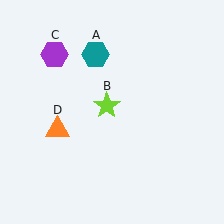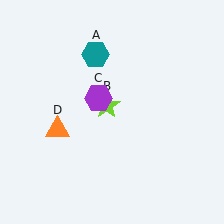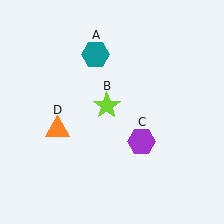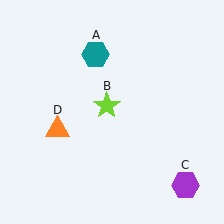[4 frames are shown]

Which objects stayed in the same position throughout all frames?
Teal hexagon (object A) and lime star (object B) and orange triangle (object D) remained stationary.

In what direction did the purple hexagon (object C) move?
The purple hexagon (object C) moved down and to the right.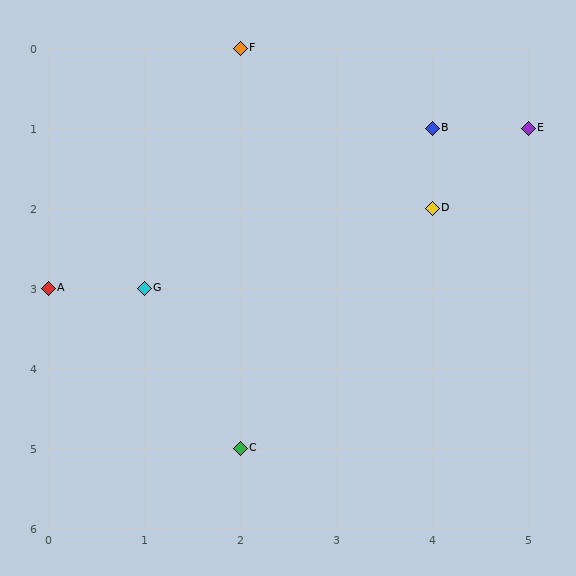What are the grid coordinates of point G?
Point G is at grid coordinates (1, 3).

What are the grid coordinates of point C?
Point C is at grid coordinates (2, 5).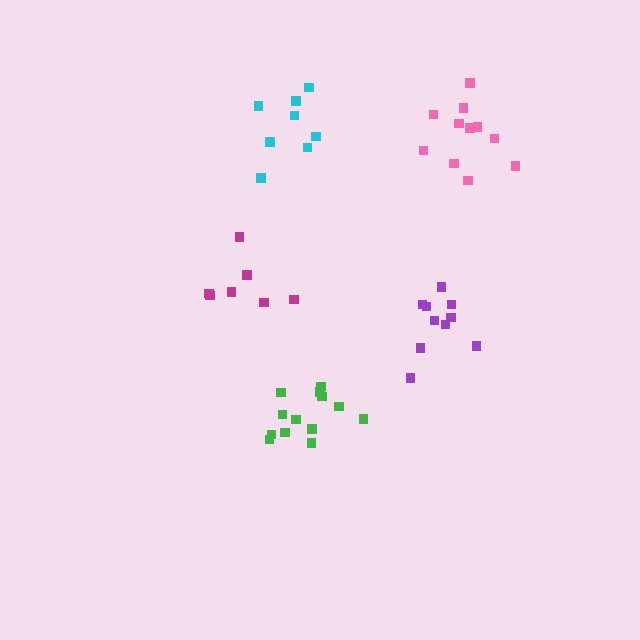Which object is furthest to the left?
The magenta cluster is leftmost.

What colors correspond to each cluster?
The clusters are colored: pink, green, cyan, magenta, purple.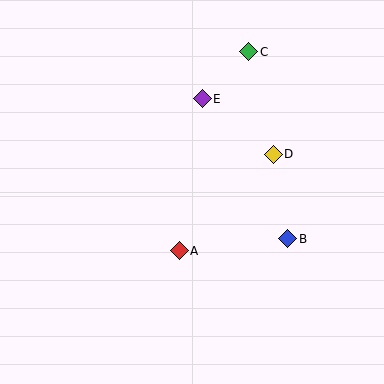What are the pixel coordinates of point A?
Point A is at (179, 251).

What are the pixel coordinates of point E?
Point E is at (202, 99).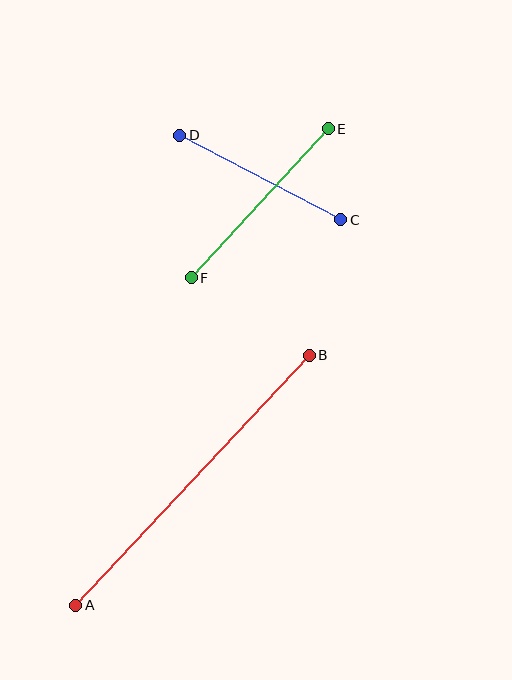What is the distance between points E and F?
The distance is approximately 202 pixels.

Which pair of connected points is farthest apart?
Points A and B are farthest apart.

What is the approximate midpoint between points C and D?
The midpoint is at approximately (260, 178) pixels.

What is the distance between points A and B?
The distance is approximately 342 pixels.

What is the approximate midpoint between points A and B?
The midpoint is at approximately (193, 480) pixels.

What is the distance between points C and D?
The distance is approximately 182 pixels.